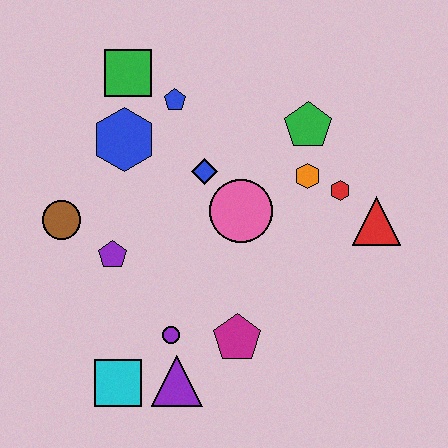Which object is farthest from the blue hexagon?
The red triangle is farthest from the blue hexagon.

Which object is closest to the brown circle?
The purple pentagon is closest to the brown circle.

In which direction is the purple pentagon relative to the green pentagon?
The purple pentagon is to the left of the green pentagon.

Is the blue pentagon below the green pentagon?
No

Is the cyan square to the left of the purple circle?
Yes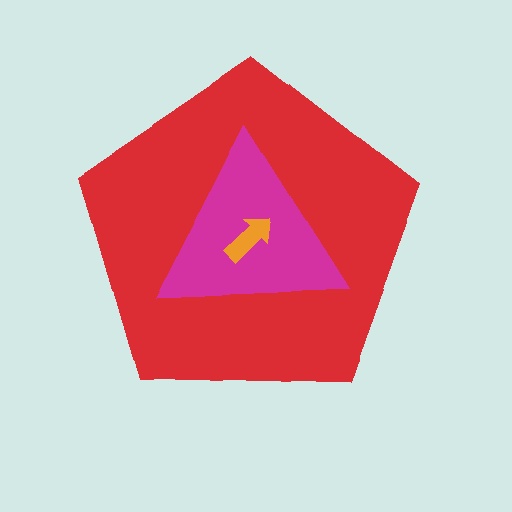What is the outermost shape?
The red pentagon.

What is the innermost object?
The orange arrow.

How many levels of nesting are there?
3.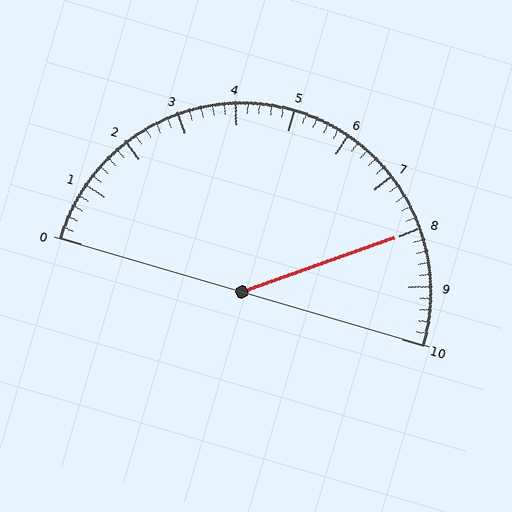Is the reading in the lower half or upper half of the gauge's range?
The reading is in the upper half of the range (0 to 10).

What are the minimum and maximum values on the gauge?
The gauge ranges from 0 to 10.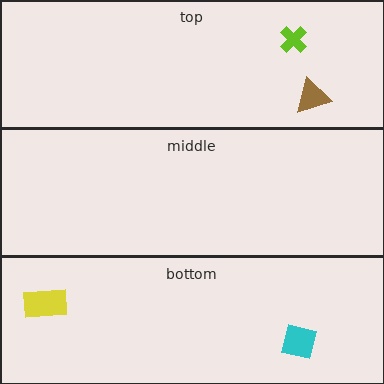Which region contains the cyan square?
The bottom region.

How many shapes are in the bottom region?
2.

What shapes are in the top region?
The lime cross, the brown triangle.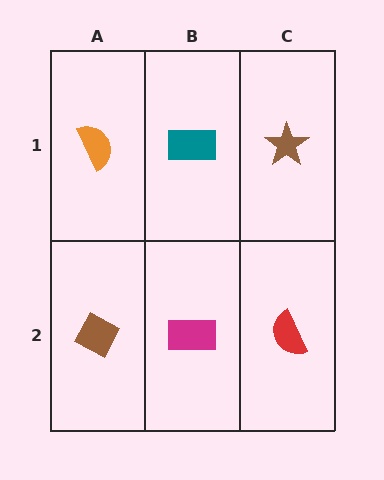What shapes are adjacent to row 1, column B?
A magenta rectangle (row 2, column B), an orange semicircle (row 1, column A), a brown star (row 1, column C).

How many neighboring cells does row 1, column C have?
2.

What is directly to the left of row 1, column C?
A teal rectangle.